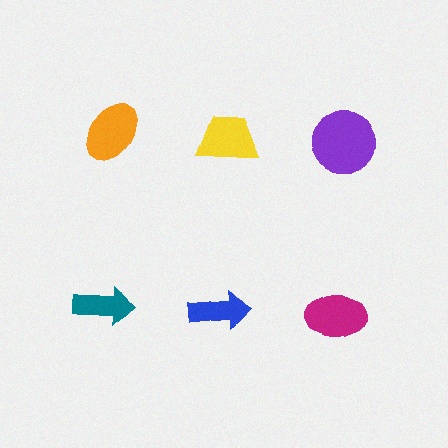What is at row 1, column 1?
An orange ellipse.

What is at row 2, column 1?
A teal arrow.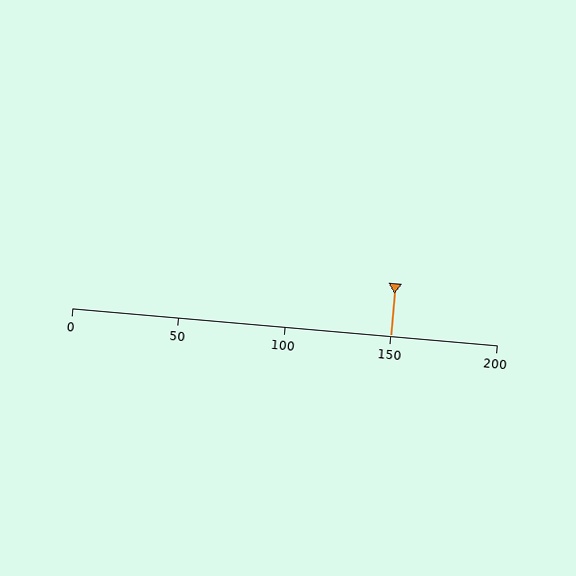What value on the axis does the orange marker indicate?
The marker indicates approximately 150.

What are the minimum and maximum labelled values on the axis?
The axis runs from 0 to 200.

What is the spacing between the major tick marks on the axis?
The major ticks are spaced 50 apart.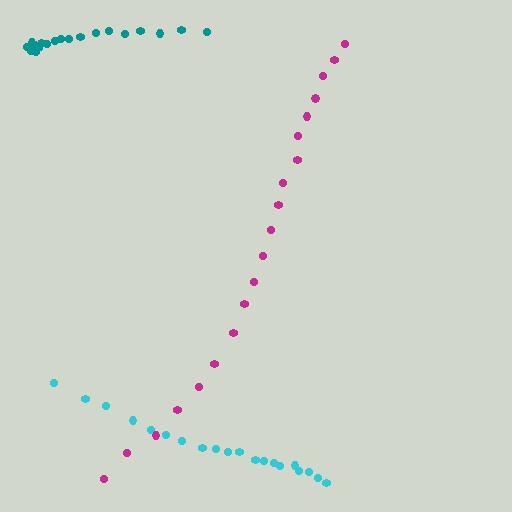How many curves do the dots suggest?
There are 3 distinct paths.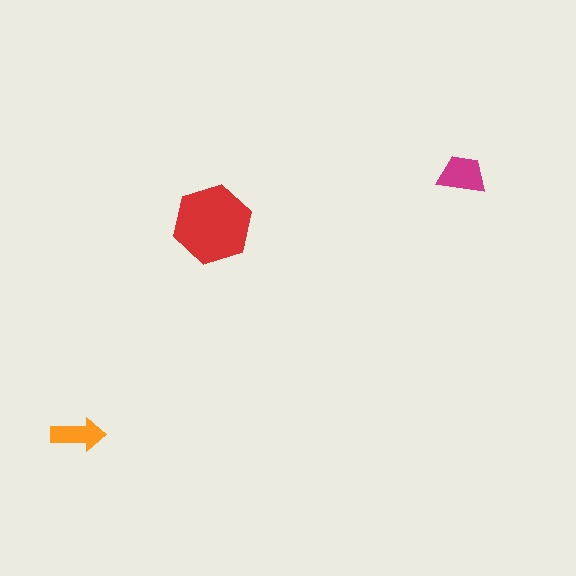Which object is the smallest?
The orange arrow.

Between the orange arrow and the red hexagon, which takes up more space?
The red hexagon.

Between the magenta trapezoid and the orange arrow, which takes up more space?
The magenta trapezoid.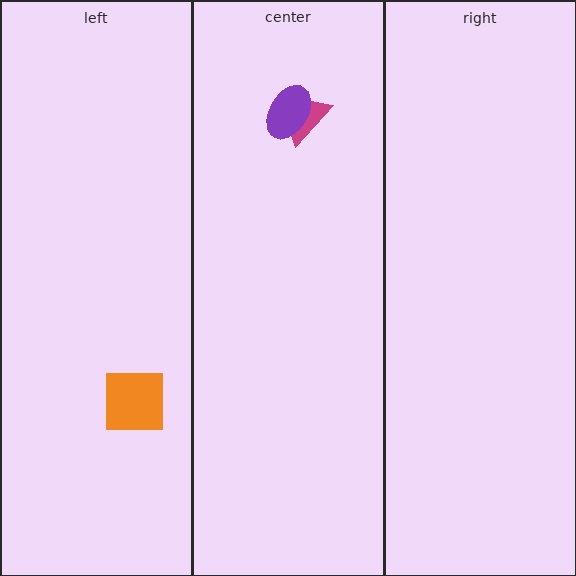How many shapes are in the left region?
1.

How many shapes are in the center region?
2.